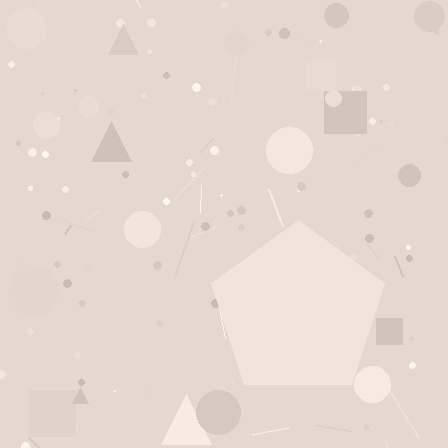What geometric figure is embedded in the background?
A pentagon is embedded in the background.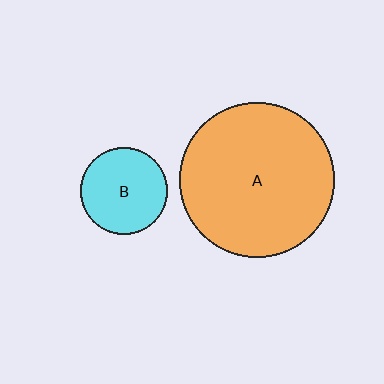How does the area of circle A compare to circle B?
Approximately 3.2 times.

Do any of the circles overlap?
No, none of the circles overlap.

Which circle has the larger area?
Circle A (orange).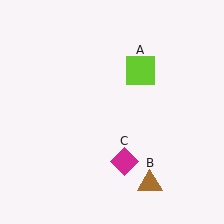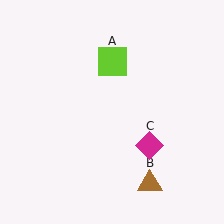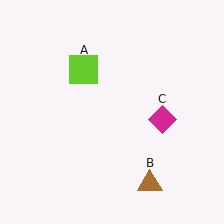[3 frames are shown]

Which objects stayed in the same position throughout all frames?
Brown triangle (object B) remained stationary.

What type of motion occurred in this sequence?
The lime square (object A), magenta diamond (object C) rotated counterclockwise around the center of the scene.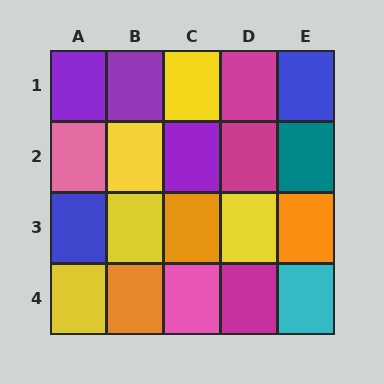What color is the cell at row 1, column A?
Purple.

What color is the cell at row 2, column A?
Pink.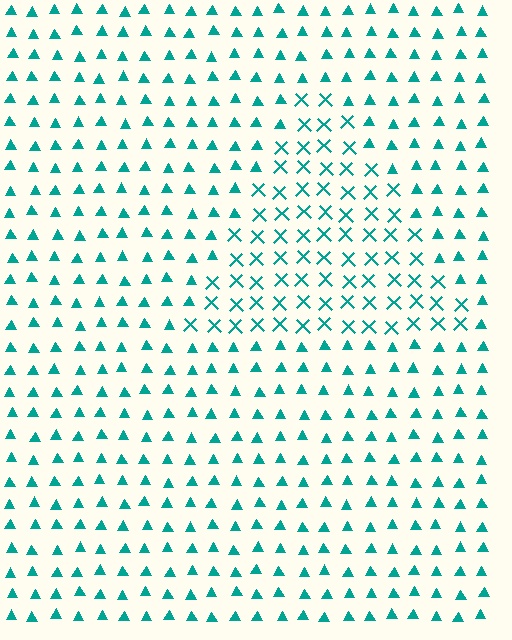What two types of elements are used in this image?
The image uses X marks inside the triangle region and triangles outside it.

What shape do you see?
I see a triangle.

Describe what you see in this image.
The image is filled with small teal elements arranged in a uniform grid. A triangle-shaped region contains X marks, while the surrounding area contains triangles. The boundary is defined purely by the change in element shape.